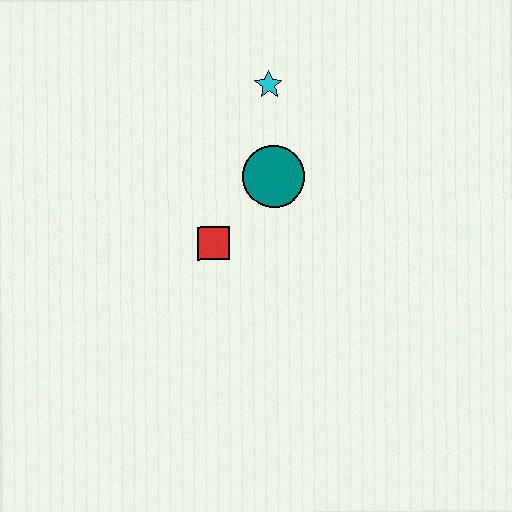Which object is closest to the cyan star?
The teal circle is closest to the cyan star.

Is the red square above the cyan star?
No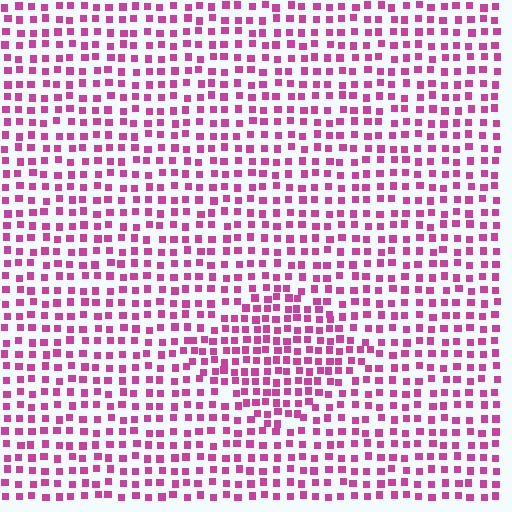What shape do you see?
I see a diamond.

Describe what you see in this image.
The image contains small magenta elements arranged at two different densities. A diamond-shaped region is visible where the elements are more densely packed than the surrounding area.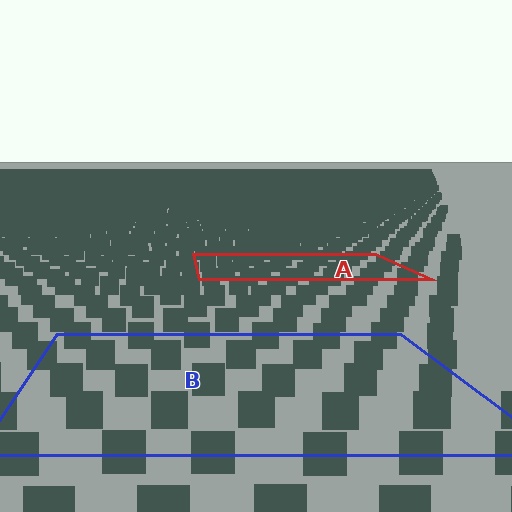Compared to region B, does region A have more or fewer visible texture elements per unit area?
Region A has more texture elements per unit area — they are packed more densely because it is farther away.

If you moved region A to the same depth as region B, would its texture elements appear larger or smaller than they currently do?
They would appear larger. At a closer depth, the same texture elements are projected at a bigger on-screen size.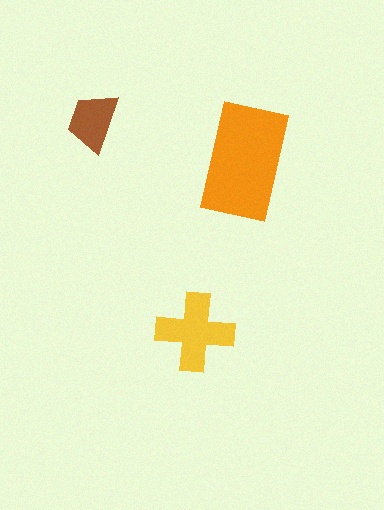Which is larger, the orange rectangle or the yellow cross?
The orange rectangle.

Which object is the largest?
The orange rectangle.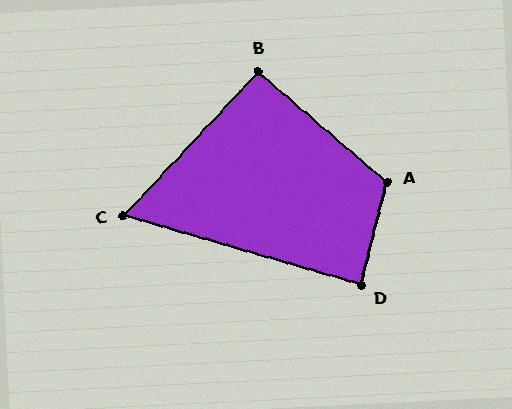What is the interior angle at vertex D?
Approximately 88 degrees (approximately right).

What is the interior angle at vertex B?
Approximately 92 degrees (approximately right).